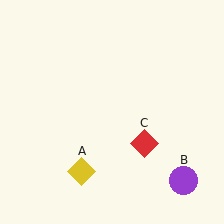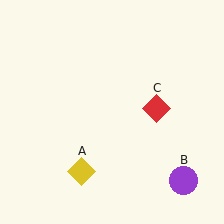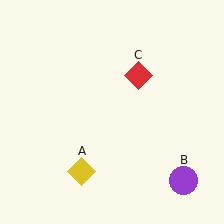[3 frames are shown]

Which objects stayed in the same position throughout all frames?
Yellow diamond (object A) and purple circle (object B) remained stationary.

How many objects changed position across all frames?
1 object changed position: red diamond (object C).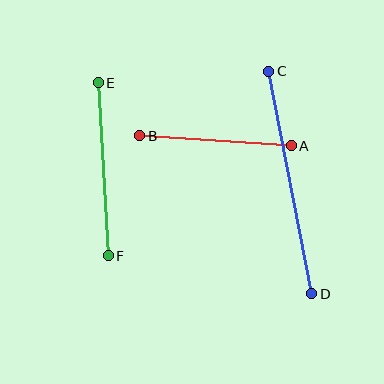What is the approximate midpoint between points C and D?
The midpoint is at approximately (290, 182) pixels.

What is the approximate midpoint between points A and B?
The midpoint is at approximately (215, 141) pixels.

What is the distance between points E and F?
The distance is approximately 173 pixels.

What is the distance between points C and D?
The distance is approximately 226 pixels.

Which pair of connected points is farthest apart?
Points C and D are farthest apart.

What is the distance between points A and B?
The distance is approximately 152 pixels.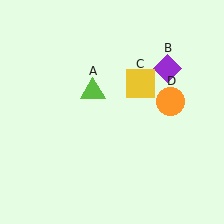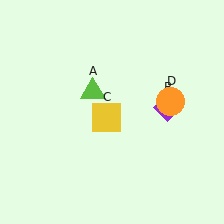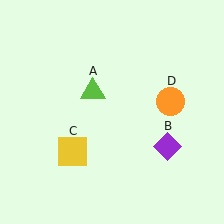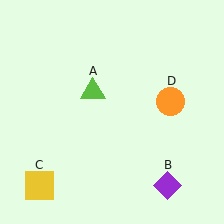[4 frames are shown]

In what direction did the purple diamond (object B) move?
The purple diamond (object B) moved down.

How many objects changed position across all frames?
2 objects changed position: purple diamond (object B), yellow square (object C).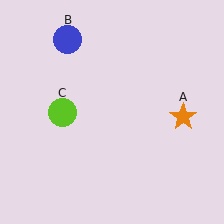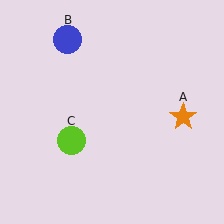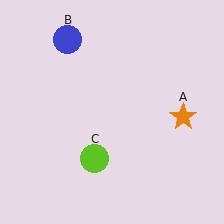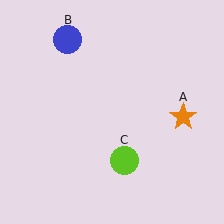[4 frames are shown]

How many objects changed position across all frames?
1 object changed position: lime circle (object C).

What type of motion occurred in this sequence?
The lime circle (object C) rotated counterclockwise around the center of the scene.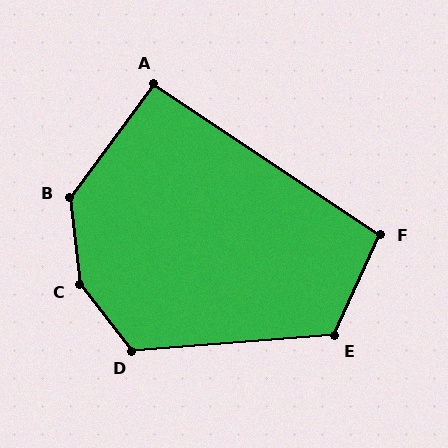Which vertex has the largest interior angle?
C, at approximately 148 degrees.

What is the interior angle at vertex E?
Approximately 119 degrees (obtuse).